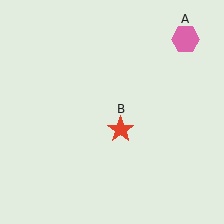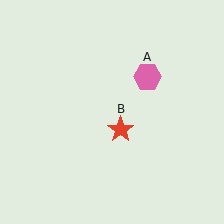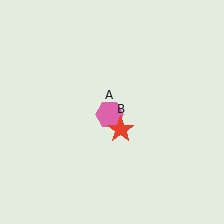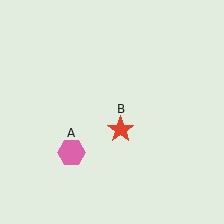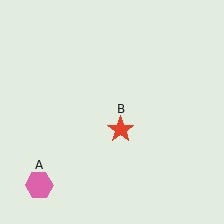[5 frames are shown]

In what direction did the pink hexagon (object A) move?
The pink hexagon (object A) moved down and to the left.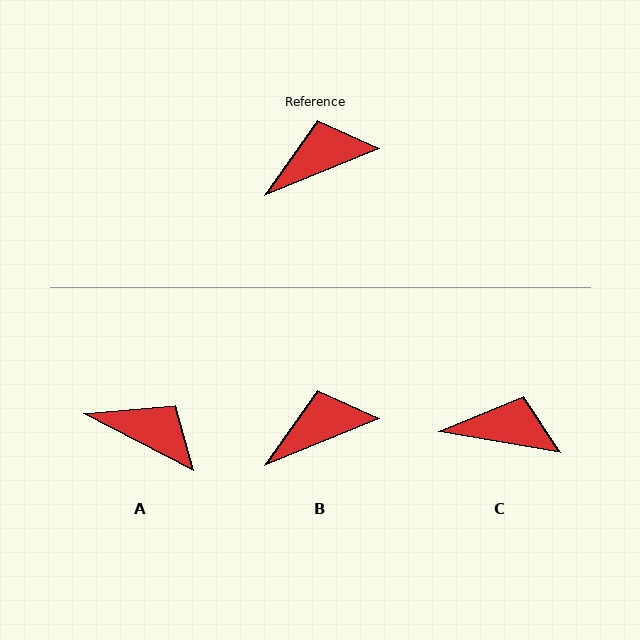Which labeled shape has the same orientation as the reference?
B.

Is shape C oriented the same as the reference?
No, it is off by about 32 degrees.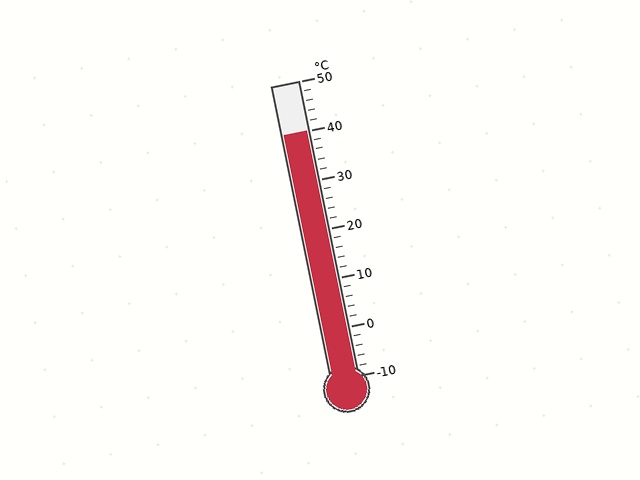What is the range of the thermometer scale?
The thermometer scale ranges from -10°C to 50°C.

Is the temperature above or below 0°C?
The temperature is above 0°C.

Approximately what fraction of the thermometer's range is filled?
The thermometer is filled to approximately 85% of its range.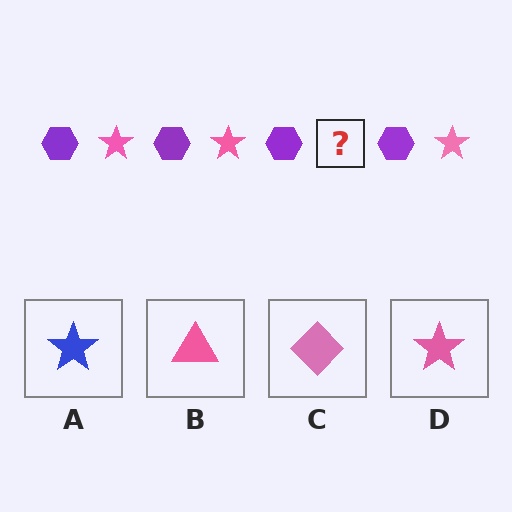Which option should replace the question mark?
Option D.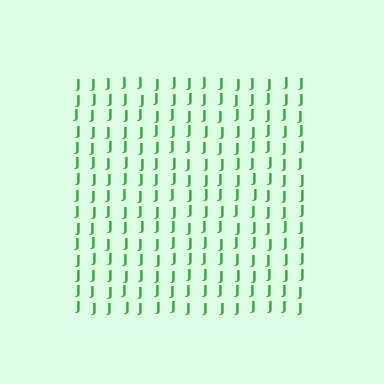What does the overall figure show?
The overall figure shows a square.